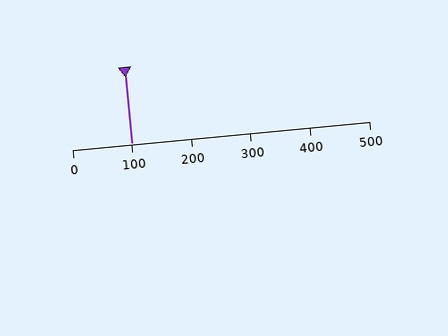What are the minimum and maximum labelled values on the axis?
The axis runs from 0 to 500.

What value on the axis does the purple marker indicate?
The marker indicates approximately 100.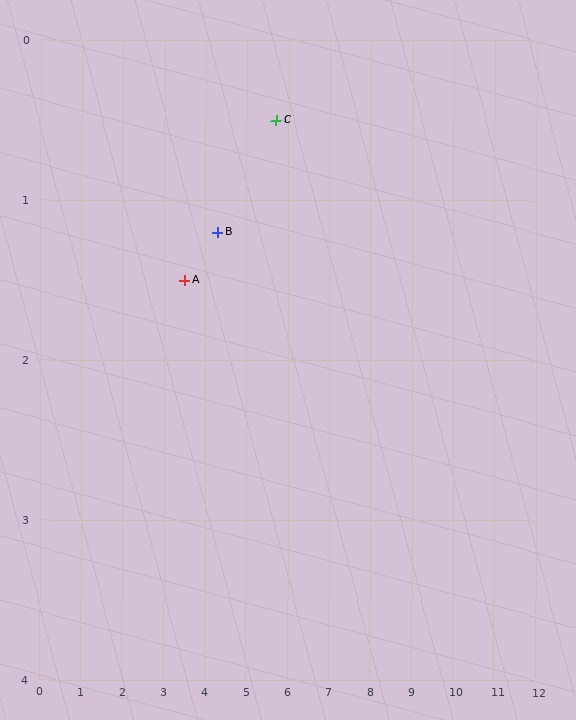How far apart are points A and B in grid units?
Points A and B are about 0.9 grid units apart.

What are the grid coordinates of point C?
Point C is at approximately (5.7, 0.5).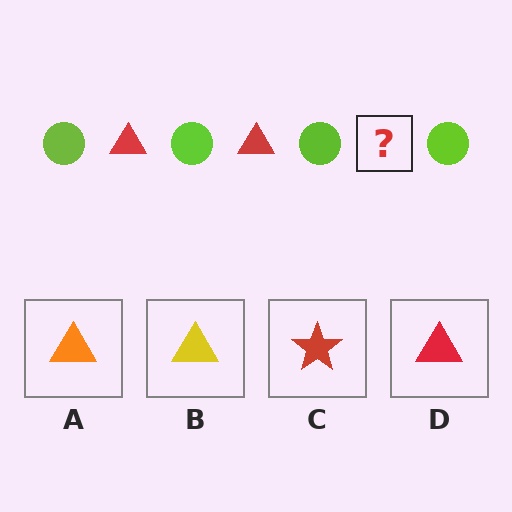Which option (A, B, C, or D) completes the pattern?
D.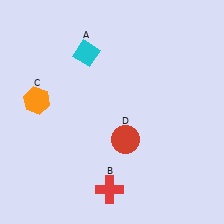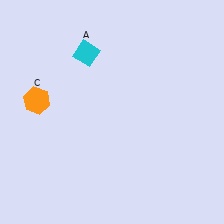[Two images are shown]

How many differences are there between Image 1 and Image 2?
There are 2 differences between the two images.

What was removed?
The red circle (D), the red cross (B) were removed in Image 2.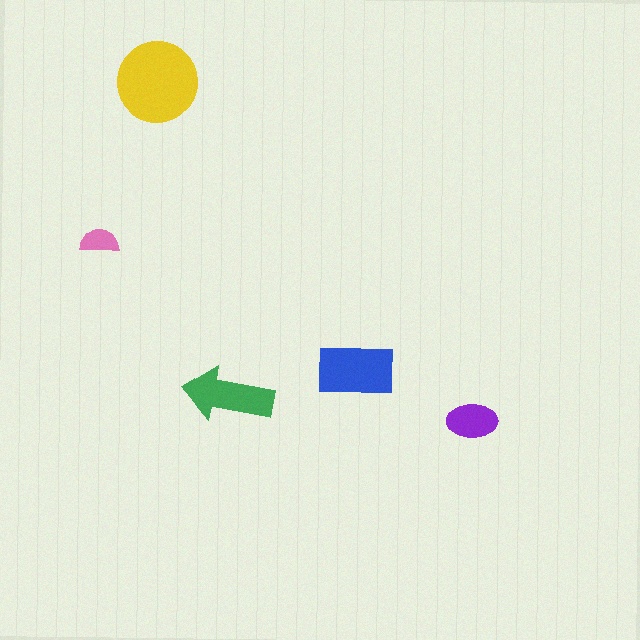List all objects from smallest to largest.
The pink semicircle, the purple ellipse, the green arrow, the blue rectangle, the yellow circle.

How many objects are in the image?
There are 5 objects in the image.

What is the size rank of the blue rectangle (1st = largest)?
2nd.